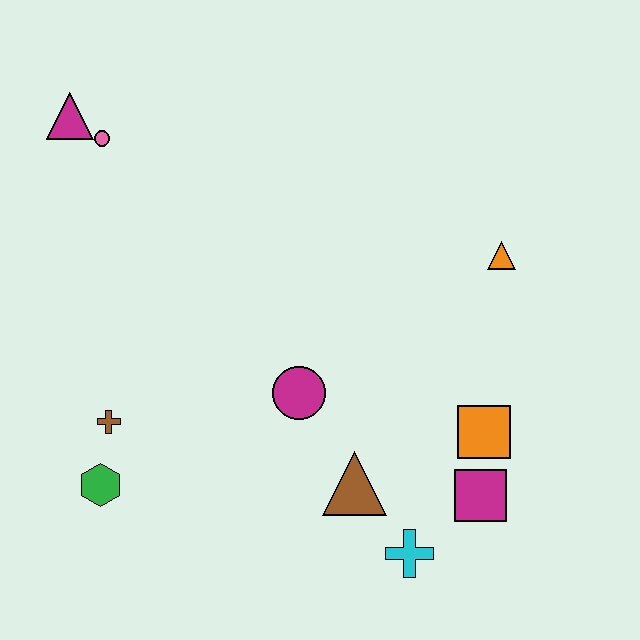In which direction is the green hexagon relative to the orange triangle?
The green hexagon is to the left of the orange triangle.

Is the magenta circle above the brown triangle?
Yes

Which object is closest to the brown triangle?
The cyan cross is closest to the brown triangle.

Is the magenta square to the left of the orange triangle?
Yes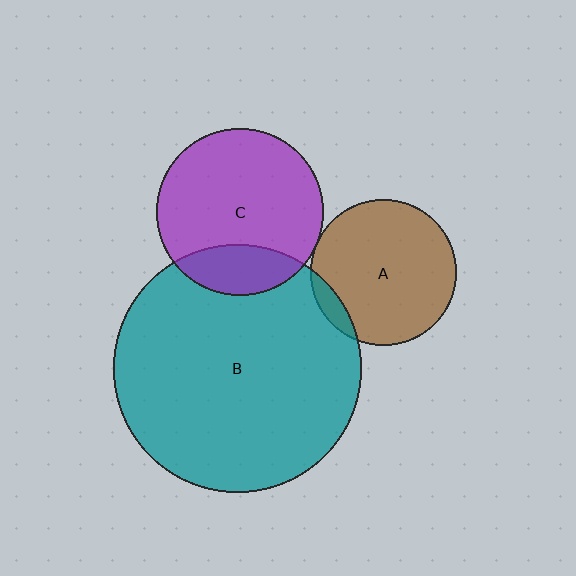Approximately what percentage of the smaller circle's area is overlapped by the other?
Approximately 10%.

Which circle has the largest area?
Circle B (teal).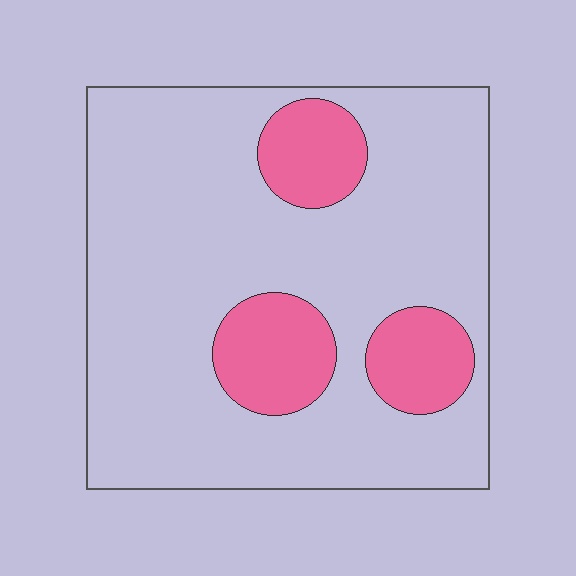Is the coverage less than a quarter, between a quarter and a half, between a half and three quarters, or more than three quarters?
Less than a quarter.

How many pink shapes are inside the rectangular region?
3.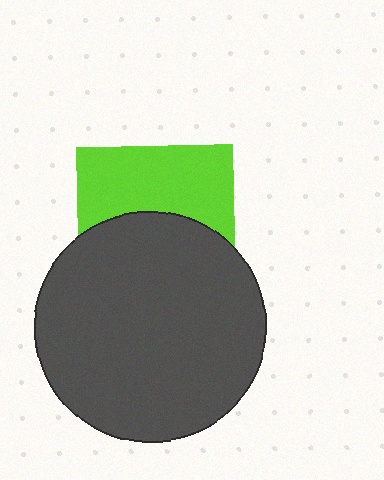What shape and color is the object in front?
The object in front is a dark gray circle.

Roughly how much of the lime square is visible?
About half of it is visible (roughly 48%).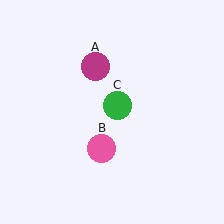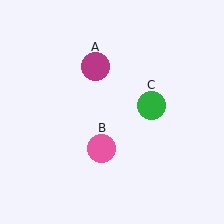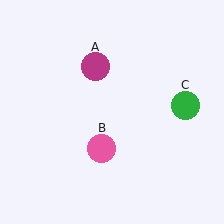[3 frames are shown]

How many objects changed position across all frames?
1 object changed position: green circle (object C).